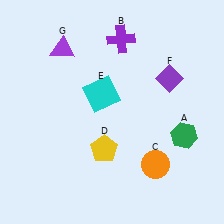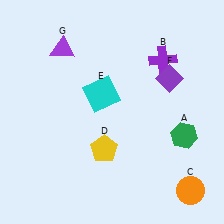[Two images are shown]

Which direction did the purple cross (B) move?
The purple cross (B) moved right.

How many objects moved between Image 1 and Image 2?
2 objects moved between the two images.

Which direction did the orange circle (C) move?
The orange circle (C) moved right.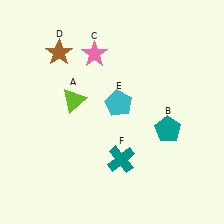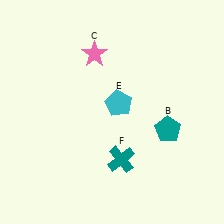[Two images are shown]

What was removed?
The lime triangle (A), the brown star (D) were removed in Image 2.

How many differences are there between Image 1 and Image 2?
There are 2 differences between the two images.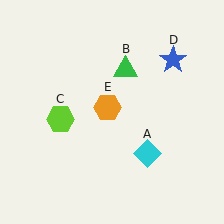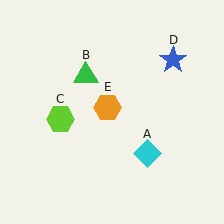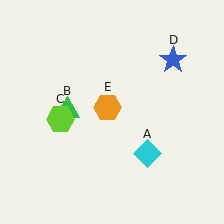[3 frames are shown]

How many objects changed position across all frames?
1 object changed position: green triangle (object B).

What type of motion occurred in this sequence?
The green triangle (object B) rotated counterclockwise around the center of the scene.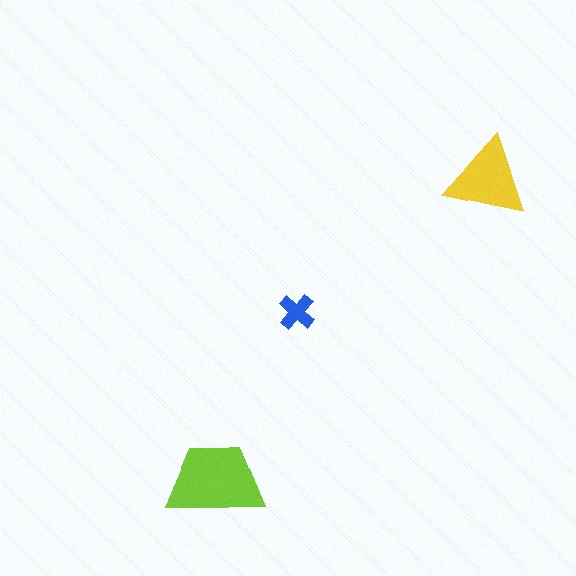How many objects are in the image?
There are 3 objects in the image.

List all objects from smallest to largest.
The blue cross, the yellow triangle, the lime trapezoid.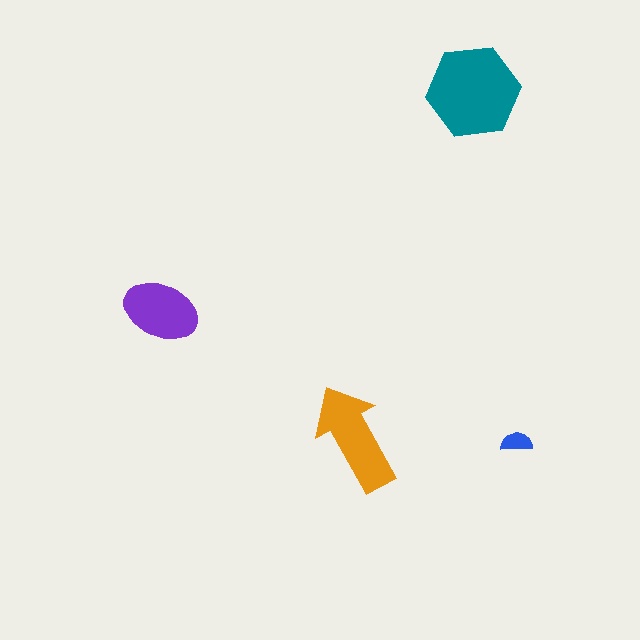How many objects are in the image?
There are 4 objects in the image.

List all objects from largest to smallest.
The teal hexagon, the orange arrow, the purple ellipse, the blue semicircle.